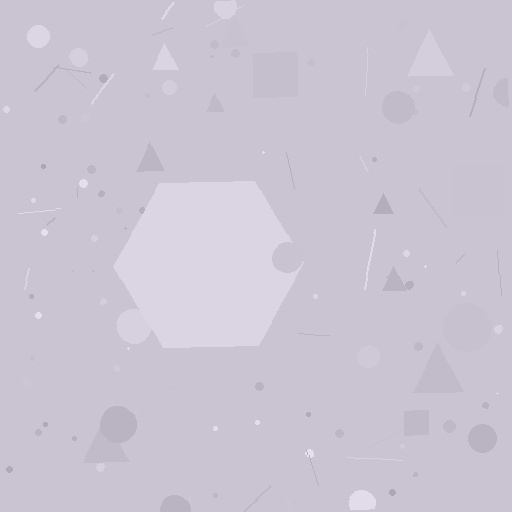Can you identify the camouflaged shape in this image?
The camouflaged shape is a hexagon.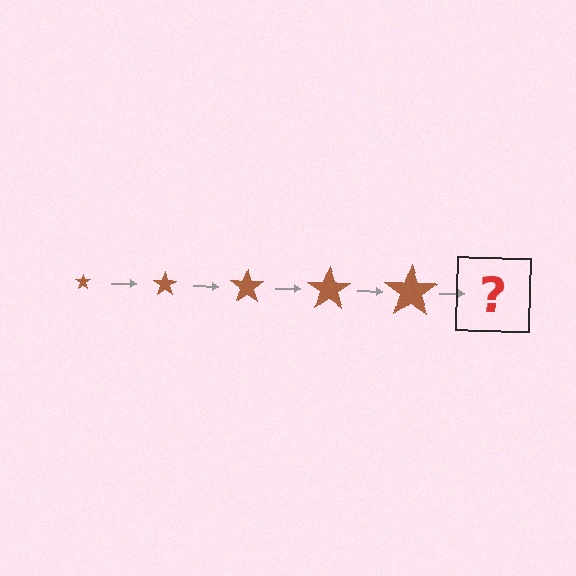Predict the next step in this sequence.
The next step is a brown star, larger than the previous one.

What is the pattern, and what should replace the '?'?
The pattern is that the star gets progressively larger each step. The '?' should be a brown star, larger than the previous one.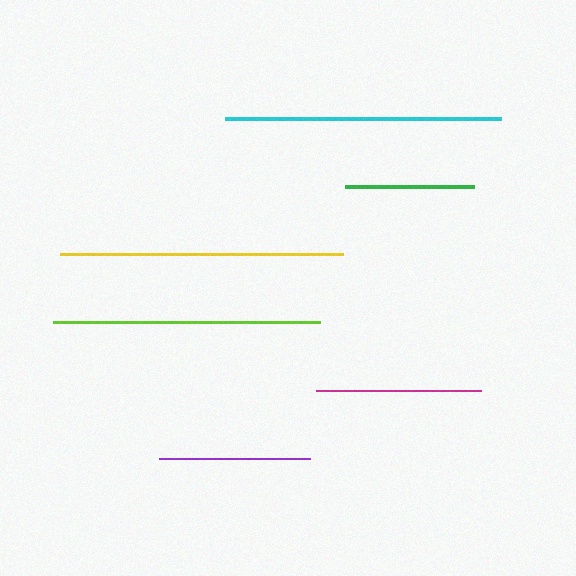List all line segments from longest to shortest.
From longest to shortest: yellow, cyan, lime, magenta, purple, green.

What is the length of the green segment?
The green segment is approximately 130 pixels long.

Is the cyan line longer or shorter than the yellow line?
The yellow line is longer than the cyan line.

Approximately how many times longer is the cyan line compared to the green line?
The cyan line is approximately 2.1 times the length of the green line.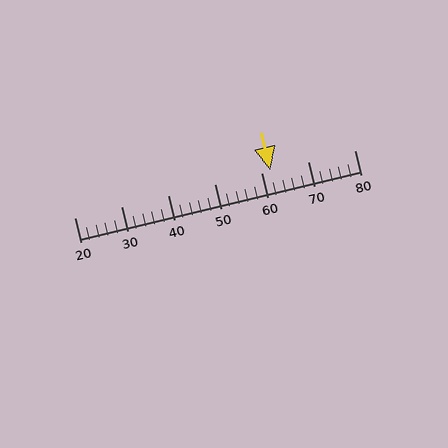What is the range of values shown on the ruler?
The ruler shows values from 20 to 80.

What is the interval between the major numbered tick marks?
The major tick marks are spaced 10 units apart.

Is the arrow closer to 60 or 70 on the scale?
The arrow is closer to 60.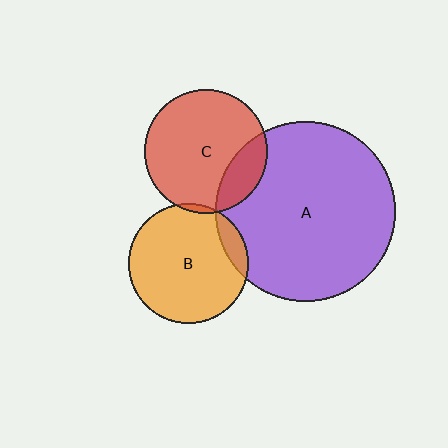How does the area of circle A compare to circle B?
Approximately 2.3 times.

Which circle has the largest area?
Circle A (purple).